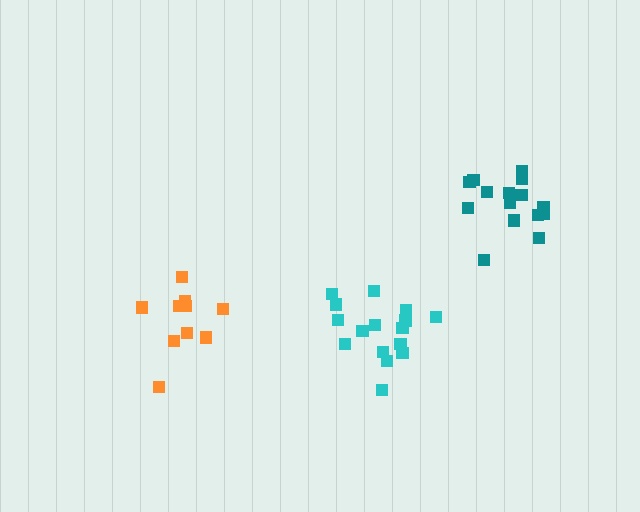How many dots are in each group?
Group 1: 16 dots, Group 2: 10 dots, Group 3: 15 dots (41 total).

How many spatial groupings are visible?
There are 3 spatial groupings.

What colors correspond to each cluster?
The clusters are colored: cyan, orange, teal.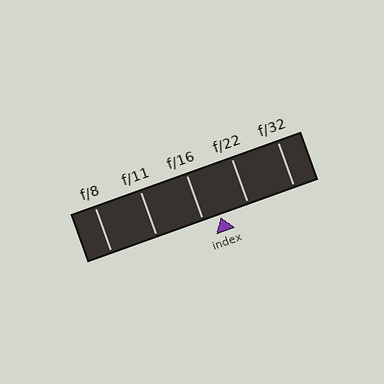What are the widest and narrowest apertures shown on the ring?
The widest aperture shown is f/8 and the narrowest is f/32.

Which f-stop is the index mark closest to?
The index mark is closest to f/16.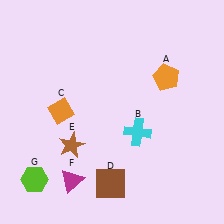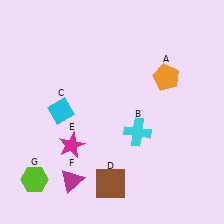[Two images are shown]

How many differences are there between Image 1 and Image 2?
There are 2 differences between the two images.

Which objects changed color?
C changed from orange to cyan. E changed from brown to magenta.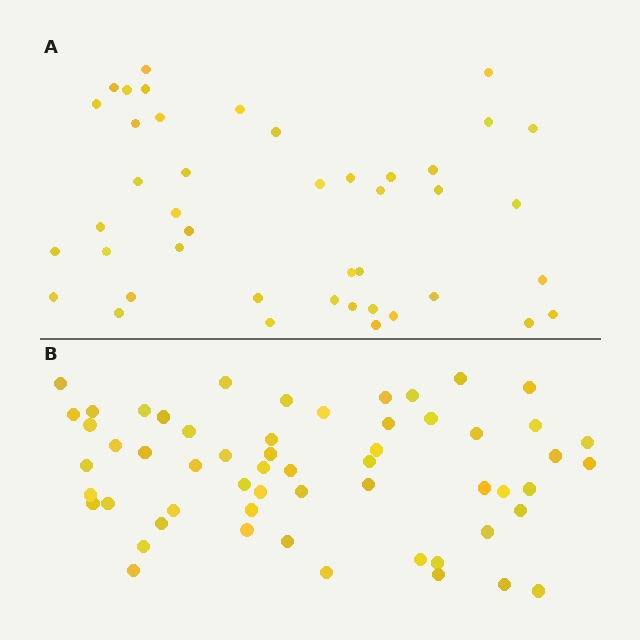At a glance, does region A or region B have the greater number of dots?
Region B (the bottom region) has more dots.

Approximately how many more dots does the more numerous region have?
Region B has approximately 15 more dots than region A.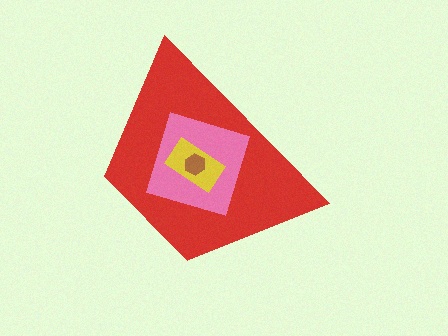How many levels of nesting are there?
4.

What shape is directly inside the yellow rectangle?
The brown hexagon.